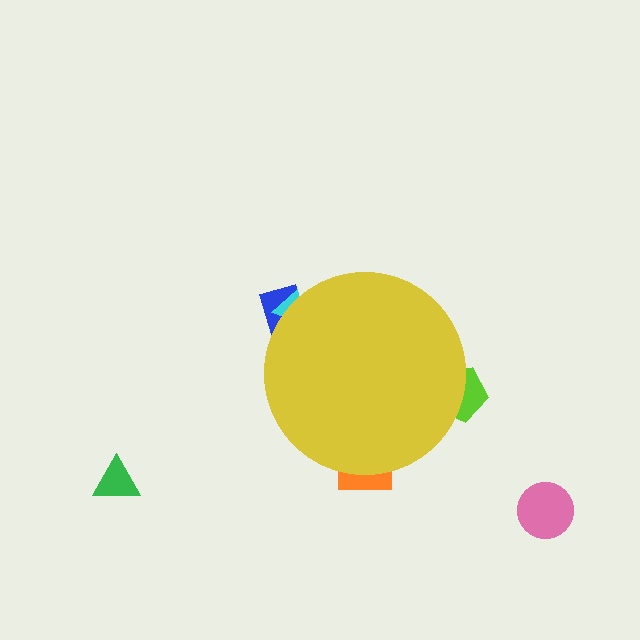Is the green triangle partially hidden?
No, the green triangle is fully visible.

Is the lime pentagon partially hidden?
Yes, the lime pentagon is partially hidden behind the yellow circle.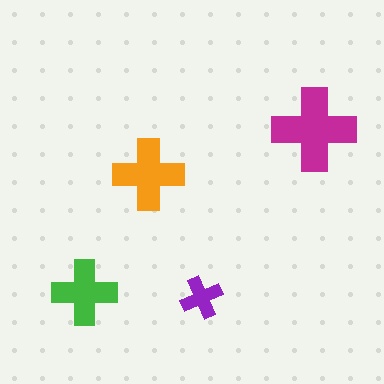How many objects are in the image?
There are 4 objects in the image.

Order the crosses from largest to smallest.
the magenta one, the orange one, the green one, the purple one.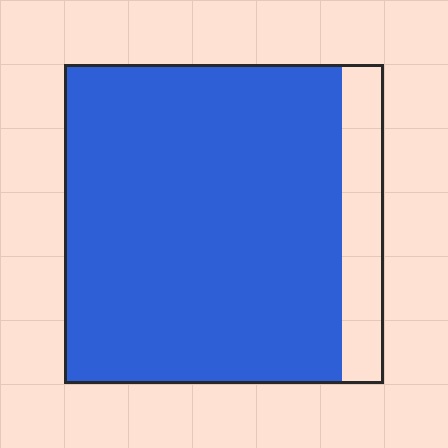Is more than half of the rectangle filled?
Yes.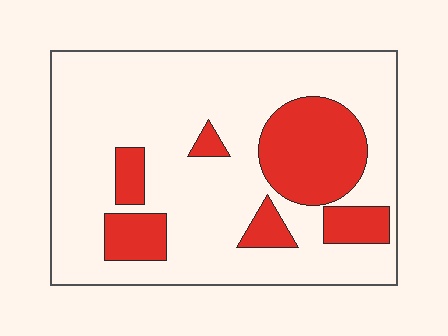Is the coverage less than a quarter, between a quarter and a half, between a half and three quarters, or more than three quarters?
Less than a quarter.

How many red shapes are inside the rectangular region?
6.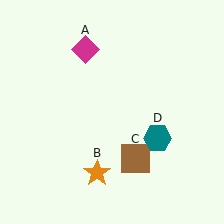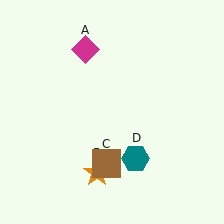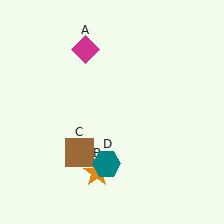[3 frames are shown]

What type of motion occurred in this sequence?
The brown square (object C), teal hexagon (object D) rotated clockwise around the center of the scene.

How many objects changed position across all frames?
2 objects changed position: brown square (object C), teal hexagon (object D).